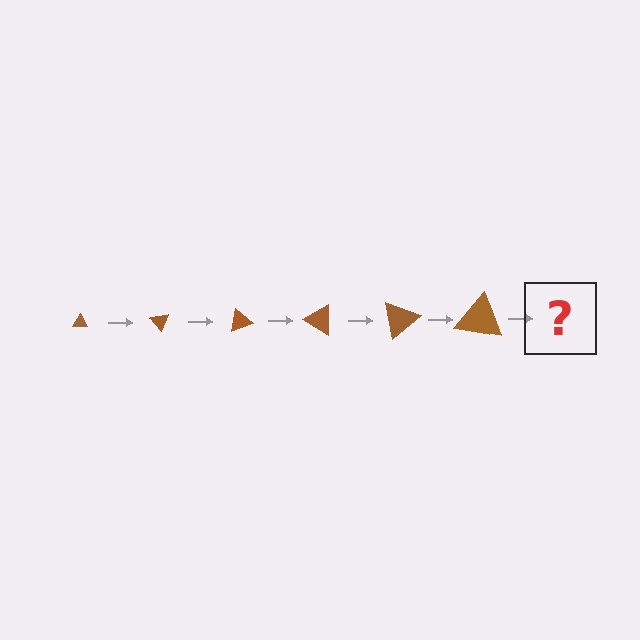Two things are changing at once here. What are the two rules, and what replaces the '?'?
The two rules are that the triangle grows larger each step and it rotates 50 degrees each step. The '?' should be a triangle, larger than the previous one and rotated 300 degrees from the start.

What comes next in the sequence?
The next element should be a triangle, larger than the previous one and rotated 300 degrees from the start.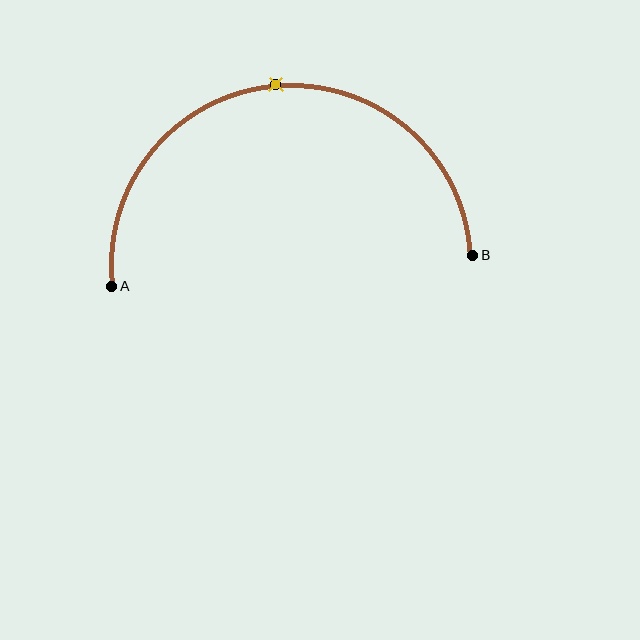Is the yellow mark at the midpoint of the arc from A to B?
Yes. The yellow mark lies on the arc at equal arc-length from both A and B — it is the arc midpoint.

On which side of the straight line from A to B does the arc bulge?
The arc bulges above the straight line connecting A and B.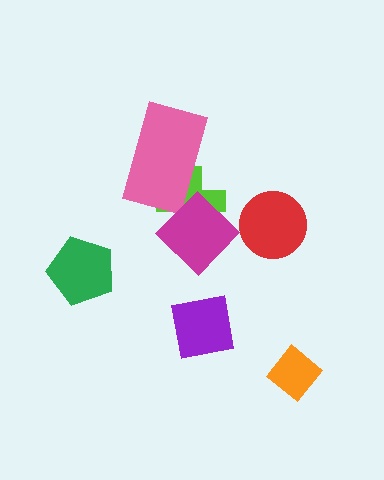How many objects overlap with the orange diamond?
0 objects overlap with the orange diamond.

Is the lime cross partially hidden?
Yes, it is partially covered by another shape.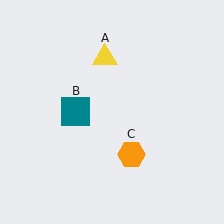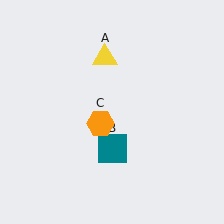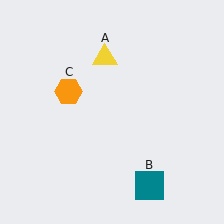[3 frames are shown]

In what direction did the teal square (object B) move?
The teal square (object B) moved down and to the right.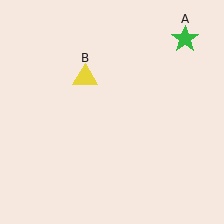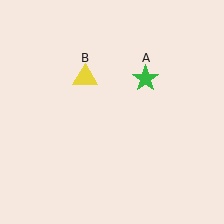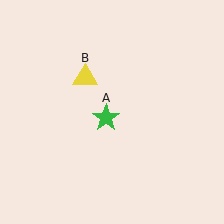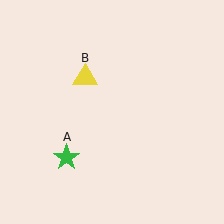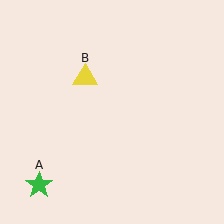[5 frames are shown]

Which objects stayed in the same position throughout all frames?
Yellow triangle (object B) remained stationary.